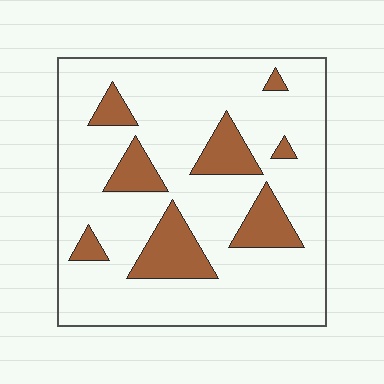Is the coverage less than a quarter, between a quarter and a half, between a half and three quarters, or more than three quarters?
Less than a quarter.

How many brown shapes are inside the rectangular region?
8.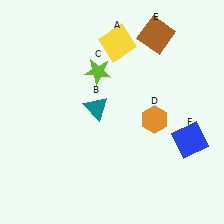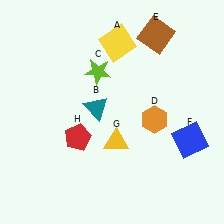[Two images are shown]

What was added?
A yellow triangle (G), a red pentagon (H) were added in Image 2.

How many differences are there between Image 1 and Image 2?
There are 2 differences between the two images.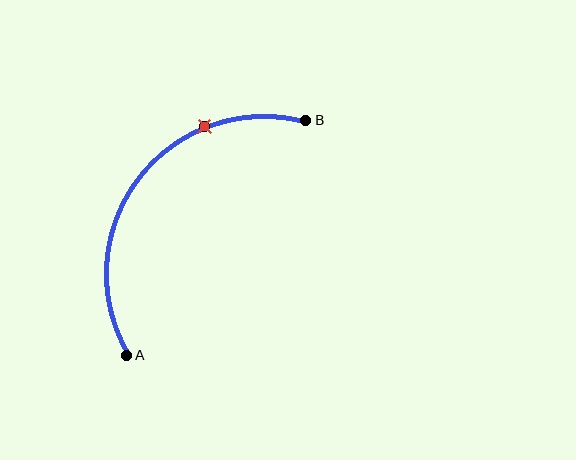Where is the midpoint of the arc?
The arc midpoint is the point on the curve farthest from the straight line joining A and B. It sits above and to the left of that line.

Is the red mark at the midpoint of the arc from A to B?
No. The red mark lies on the arc but is closer to endpoint B. The arc midpoint would be at the point on the curve equidistant along the arc from both A and B.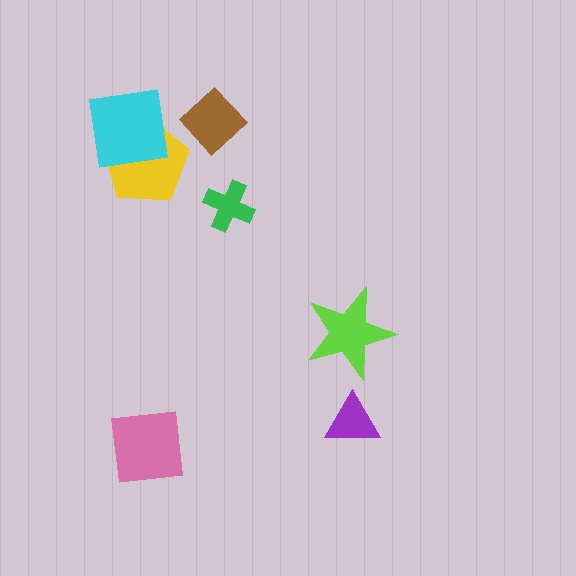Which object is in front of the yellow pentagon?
The cyan square is in front of the yellow pentagon.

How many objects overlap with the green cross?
0 objects overlap with the green cross.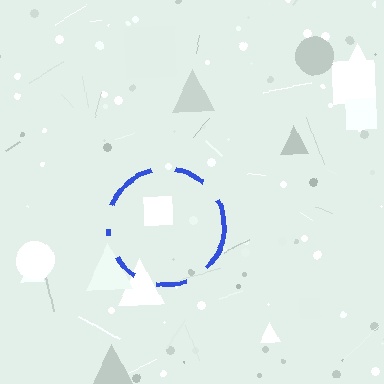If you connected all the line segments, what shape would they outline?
They would outline a circle.